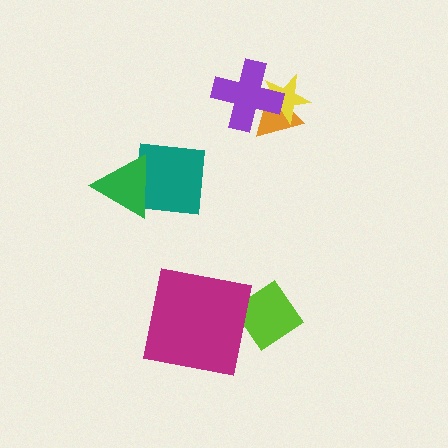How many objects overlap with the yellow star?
2 objects overlap with the yellow star.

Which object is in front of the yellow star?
The purple cross is in front of the yellow star.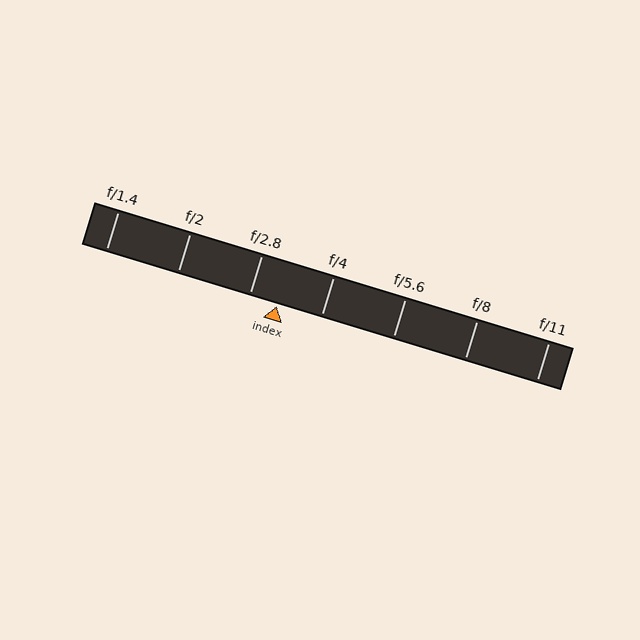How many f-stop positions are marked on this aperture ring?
There are 7 f-stop positions marked.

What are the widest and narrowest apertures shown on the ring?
The widest aperture shown is f/1.4 and the narrowest is f/11.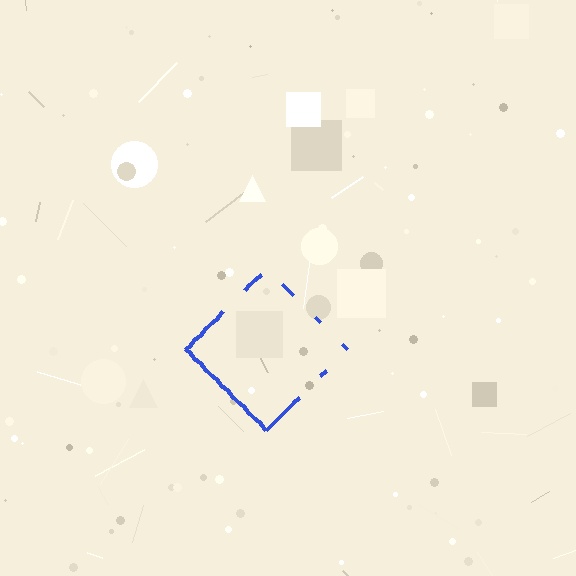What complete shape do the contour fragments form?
The contour fragments form a diamond.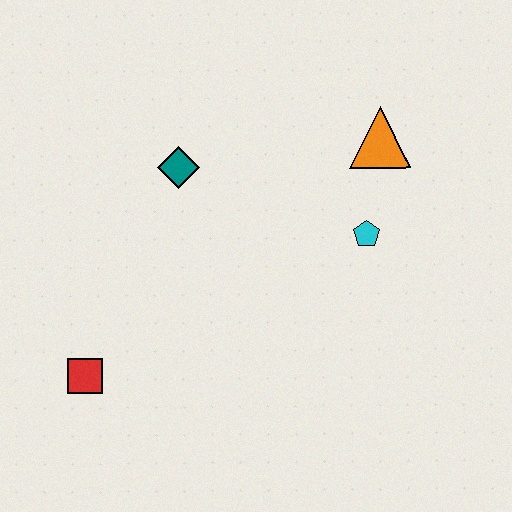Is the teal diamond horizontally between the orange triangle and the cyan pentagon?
No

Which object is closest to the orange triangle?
The cyan pentagon is closest to the orange triangle.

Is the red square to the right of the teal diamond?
No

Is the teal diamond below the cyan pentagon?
No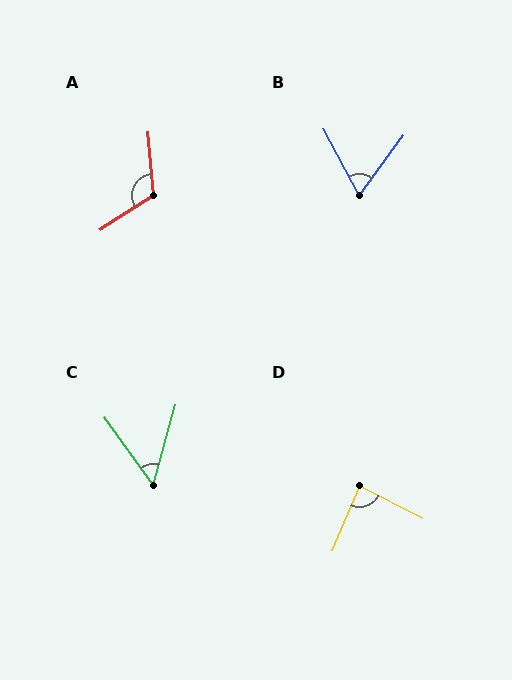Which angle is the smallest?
C, at approximately 51 degrees.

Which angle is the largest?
A, at approximately 119 degrees.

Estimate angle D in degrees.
Approximately 85 degrees.